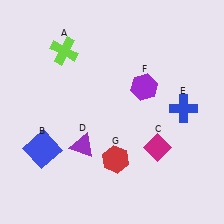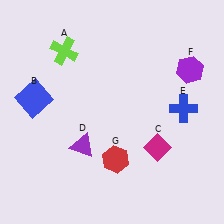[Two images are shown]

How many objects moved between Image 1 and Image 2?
2 objects moved between the two images.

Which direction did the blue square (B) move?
The blue square (B) moved up.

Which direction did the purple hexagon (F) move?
The purple hexagon (F) moved right.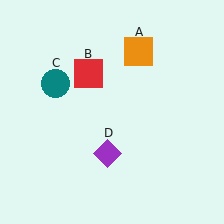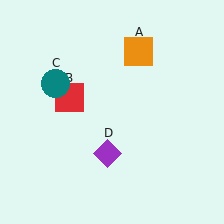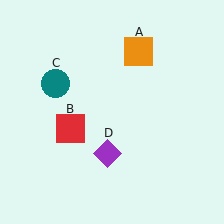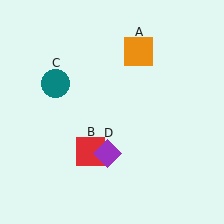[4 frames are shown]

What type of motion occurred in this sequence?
The red square (object B) rotated counterclockwise around the center of the scene.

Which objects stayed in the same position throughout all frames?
Orange square (object A) and teal circle (object C) and purple diamond (object D) remained stationary.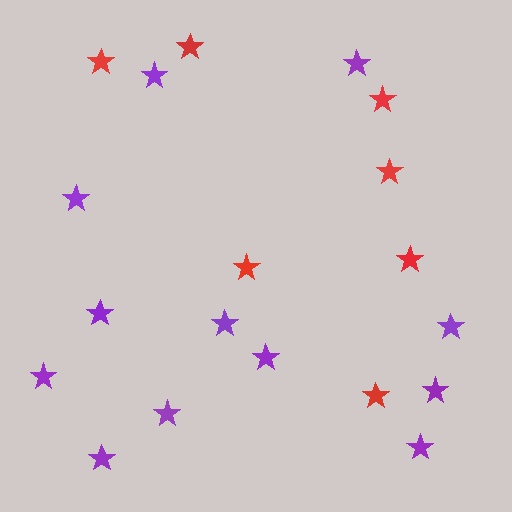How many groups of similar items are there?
There are 2 groups: one group of purple stars (12) and one group of red stars (7).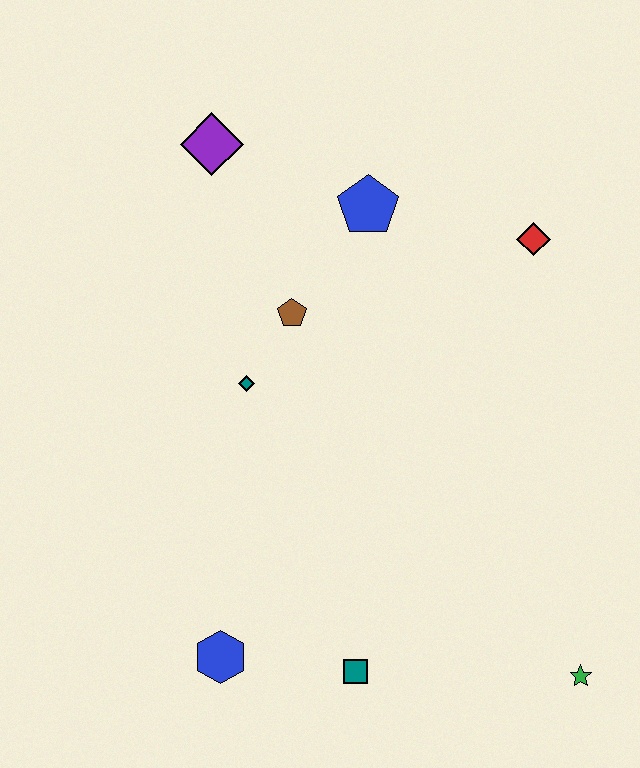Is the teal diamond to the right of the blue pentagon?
No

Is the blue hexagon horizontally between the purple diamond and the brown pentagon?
Yes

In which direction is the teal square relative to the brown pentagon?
The teal square is below the brown pentagon.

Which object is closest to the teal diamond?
The brown pentagon is closest to the teal diamond.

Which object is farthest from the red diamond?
The blue hexagon is farthest from the red diamond.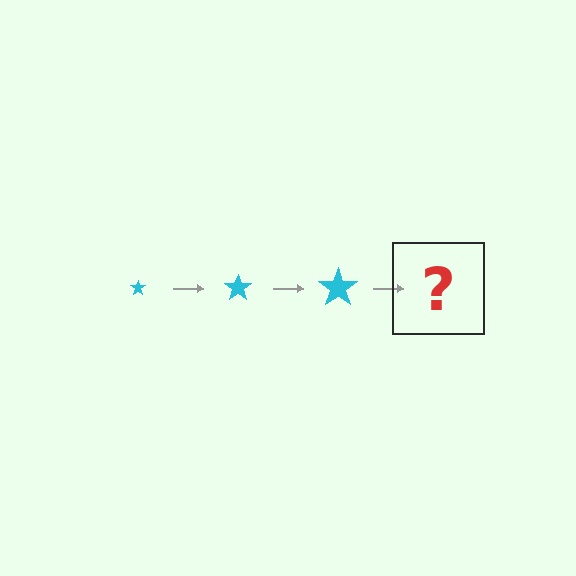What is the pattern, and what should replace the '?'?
The pattern is that the star gets progressively larger each step. The '?' should be a cyan star, larger than the previous one.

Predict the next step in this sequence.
The next step is a cyan star, larger than the previous one.